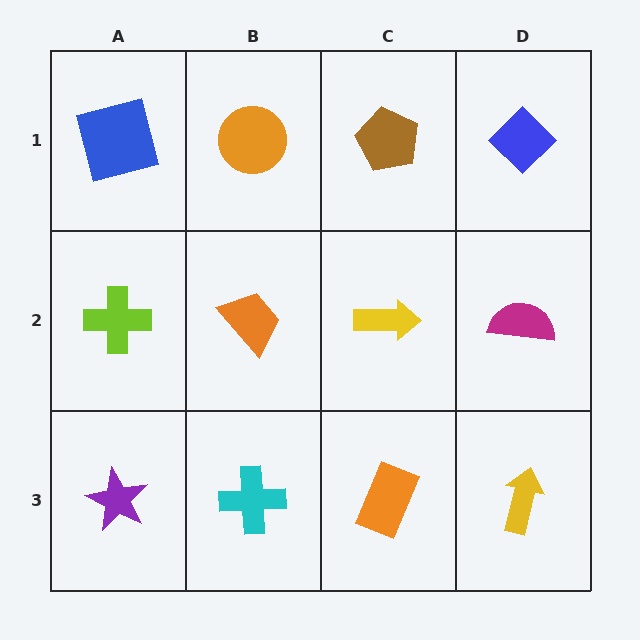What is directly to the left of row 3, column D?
An orange rectangle.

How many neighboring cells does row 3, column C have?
3.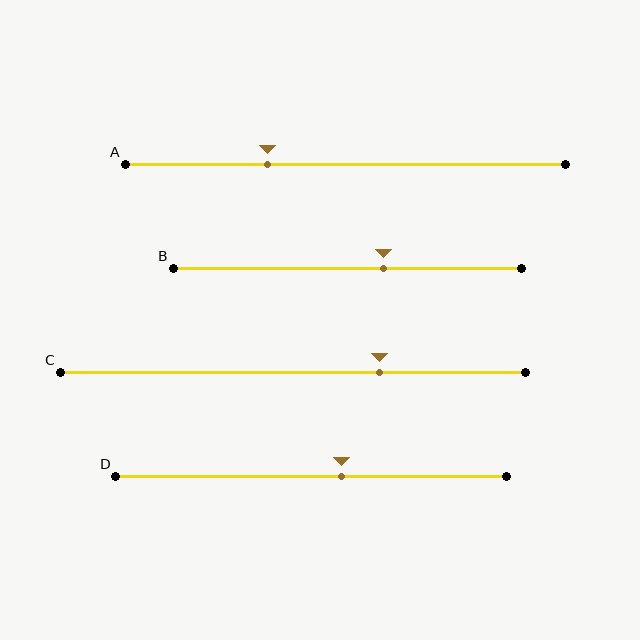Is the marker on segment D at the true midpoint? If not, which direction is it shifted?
No, the marker on segment D is shifted to the right by about 8% of the segment length.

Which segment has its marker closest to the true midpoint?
Segment D has its marker closest to the true midpoint.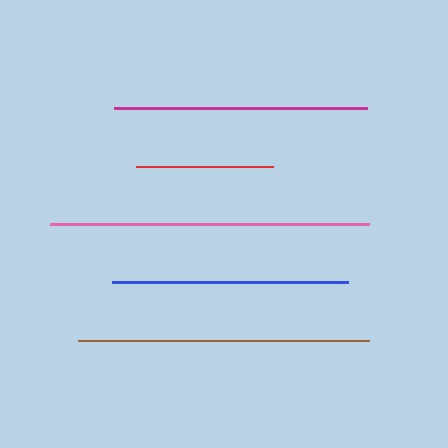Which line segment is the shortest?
The red line is the shortest at approximately 137 pixels.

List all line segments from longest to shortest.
From longest to shortest: pink, brown, magenta, blue, red.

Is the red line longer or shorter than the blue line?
The blue line is longer than the red line.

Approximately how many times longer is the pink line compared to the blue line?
The pink line is approximately 1.4 times the length of the blue line.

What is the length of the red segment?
The red segment is approximately 137 pixels long.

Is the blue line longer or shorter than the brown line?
The brown line is longer than the blue line.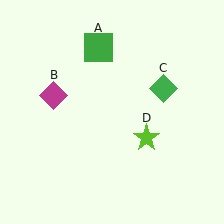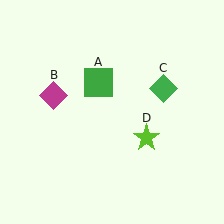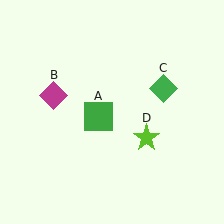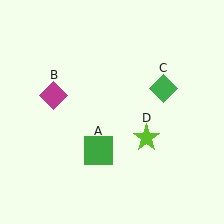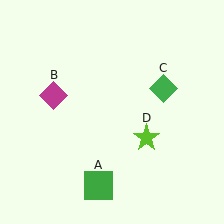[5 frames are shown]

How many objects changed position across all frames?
1 object changed position: green square (object A).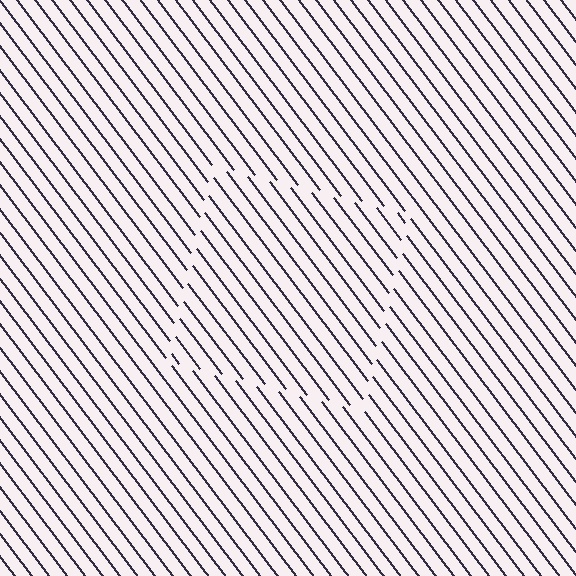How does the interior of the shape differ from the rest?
The interior of the shape contains the same grating, shifted by half a period — the contour is defined by the phase discontinuity where line-ends from the inner and outer gratings abut.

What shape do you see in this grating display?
An illusory square. The interior of the shape contains the same grating, shifted by half a period — the contour is defined by the phase discontinuity where line-ends from the inner and outer gratings abut.